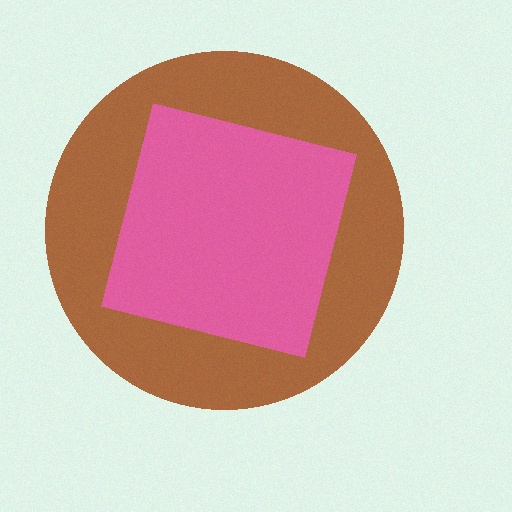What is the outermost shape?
The brown circle.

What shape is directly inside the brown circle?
The pink square.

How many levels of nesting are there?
2.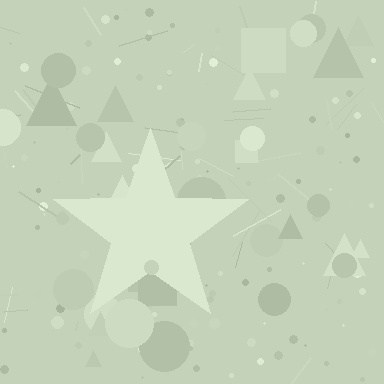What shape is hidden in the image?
A star is hidden in the image.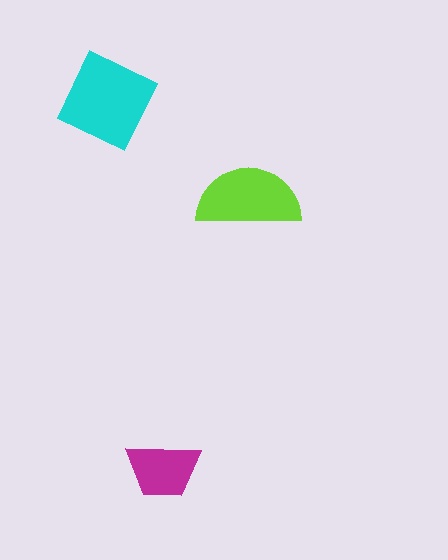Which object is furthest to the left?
The cyan square is leftmost.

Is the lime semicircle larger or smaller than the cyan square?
Smaller.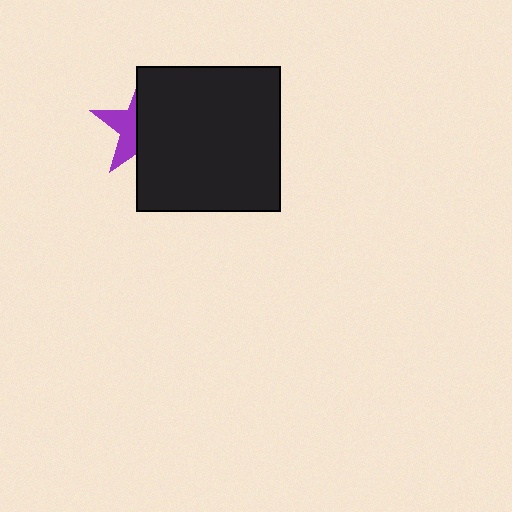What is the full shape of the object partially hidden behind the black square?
The partially hidden object is a purple star.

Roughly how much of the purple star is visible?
A small part of it is visible (roughly 37%).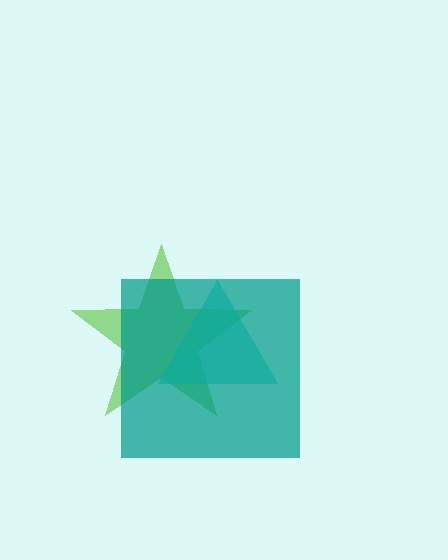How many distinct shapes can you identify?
There are 3 distinct shapes: a lime star, a cyan triangle, a teal square.